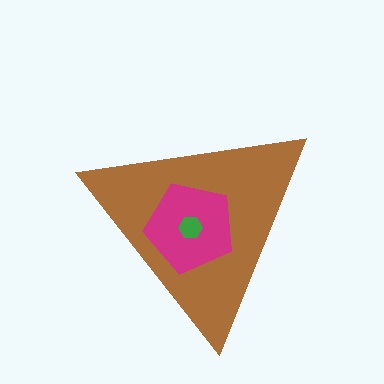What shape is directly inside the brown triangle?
The magenta pentagon.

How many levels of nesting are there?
3.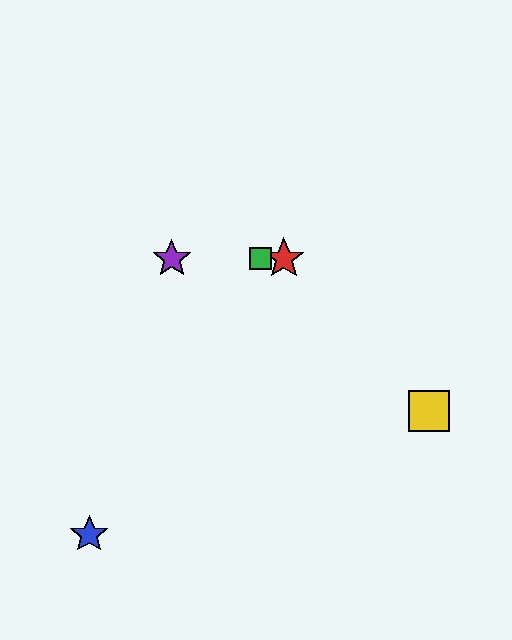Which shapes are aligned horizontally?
The red star, the green square, the purple star are aligned horizontally.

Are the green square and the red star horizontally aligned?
Yes, both are at y≈259.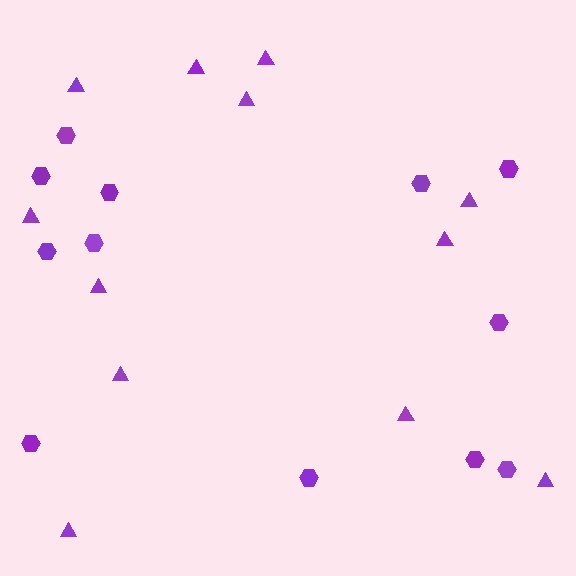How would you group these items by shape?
There are 2 groups: one group of hexagons (12) and one group of triangles (12).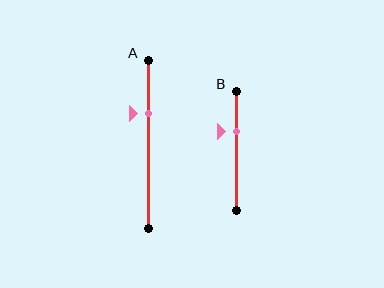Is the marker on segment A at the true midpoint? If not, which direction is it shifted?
No, the marker on segment A is shifted upward by about 18% of the segment length.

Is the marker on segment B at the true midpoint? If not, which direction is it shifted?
No, the marker on segment B is shifted upward by about 17% of the segment length.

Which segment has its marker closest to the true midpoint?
Segment B has its marker closest to the true midpoint.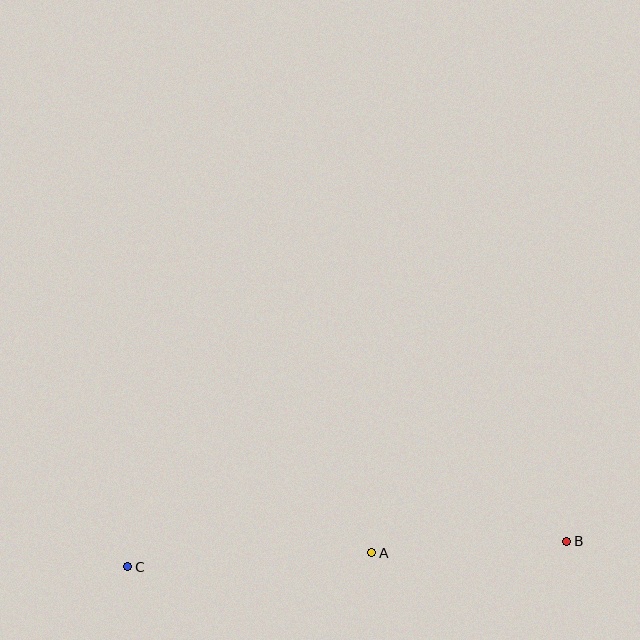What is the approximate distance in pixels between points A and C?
The distance between A and C is approximately 244 pixels.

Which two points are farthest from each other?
Points B and C are farthest from each other.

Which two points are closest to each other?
Points A and B are closest to each other.